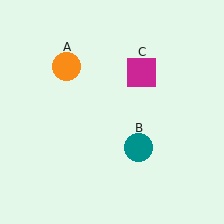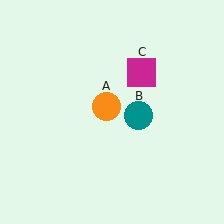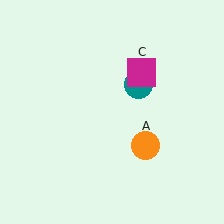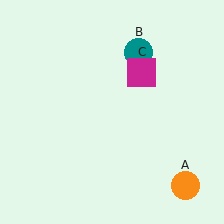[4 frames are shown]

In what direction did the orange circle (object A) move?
The orange circle (object A) moved down and to the right.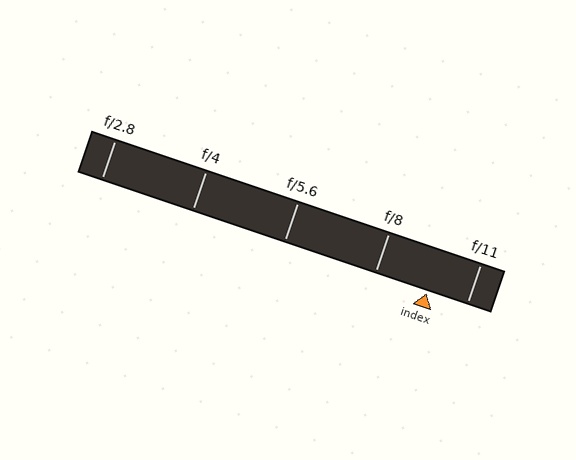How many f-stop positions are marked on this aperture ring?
There are 5 f-stop positions marked.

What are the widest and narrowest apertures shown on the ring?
The widest aperture shown is f/2.8 and the narrowest is f/11.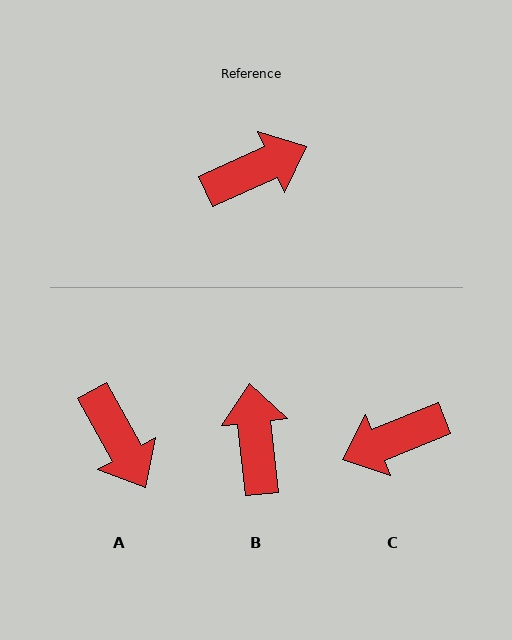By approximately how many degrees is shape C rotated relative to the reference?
Approximately 178 degrees counter-clockwise.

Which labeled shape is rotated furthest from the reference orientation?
C, about 178 degrees away.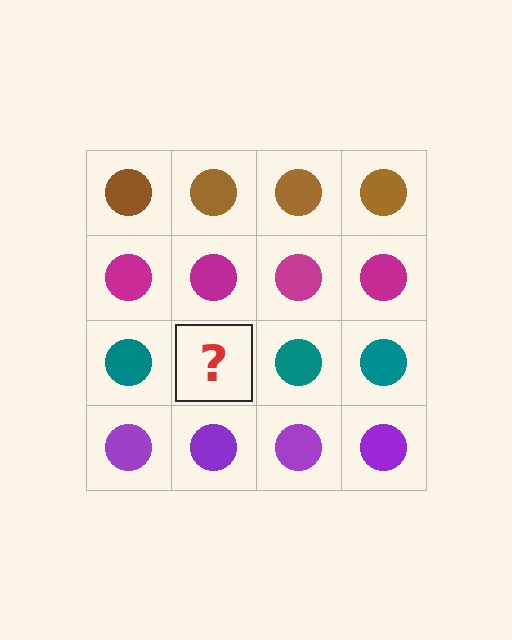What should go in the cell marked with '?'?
The missing cell should contain a teal circle.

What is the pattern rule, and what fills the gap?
The rule is that each row has a consistent color. The gap should be filled with a teal circle.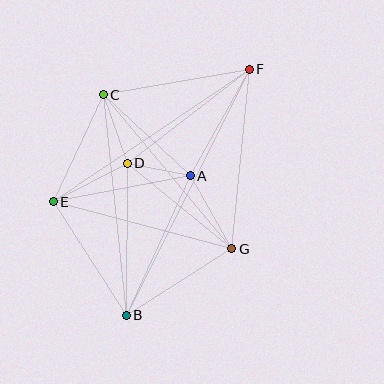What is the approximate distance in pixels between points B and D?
The distance between B and D is approximately 152 pixels.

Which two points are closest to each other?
Points A and D are closest to each other.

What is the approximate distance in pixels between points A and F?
The distance between A and F is approximately 122 pixels.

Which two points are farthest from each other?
Points B and F are farthest from each other.